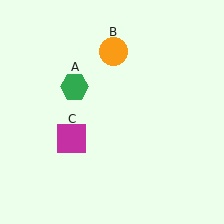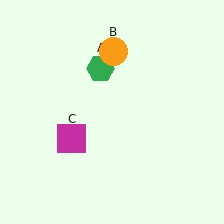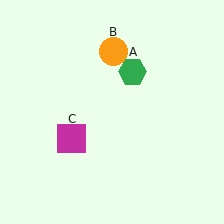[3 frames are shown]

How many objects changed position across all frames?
1 object changed position: green hexagon (object A).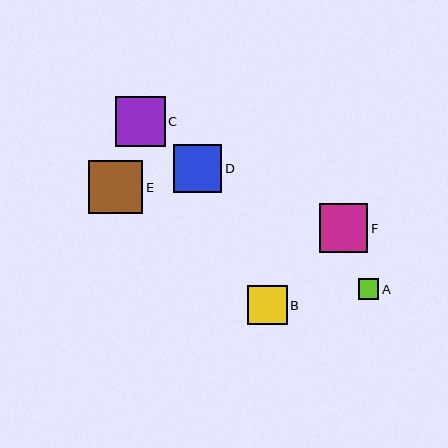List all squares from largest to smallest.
From largest to smallest: E, C, F, D, B, A.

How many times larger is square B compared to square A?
Square B is approximately 1.9 times the size of square A.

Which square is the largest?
Square E is the largest with a size of approximately 54 pixels.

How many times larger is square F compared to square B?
Square F is approximately 1.2 times the size of square B.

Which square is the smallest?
Square A is the smallest with a size of approximately 21 pixels.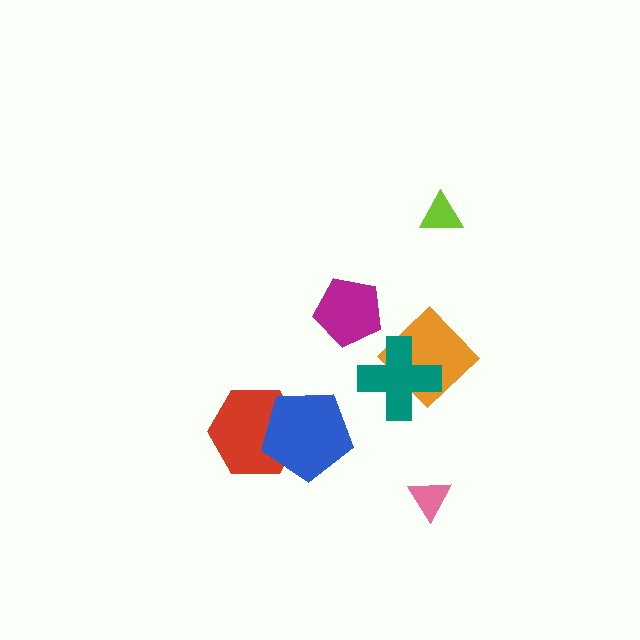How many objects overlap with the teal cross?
1 object overlaps with the teal cross.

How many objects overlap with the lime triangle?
0 objects overlap with the lime triangle.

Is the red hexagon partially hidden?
Yes, it is partially covered by another shape.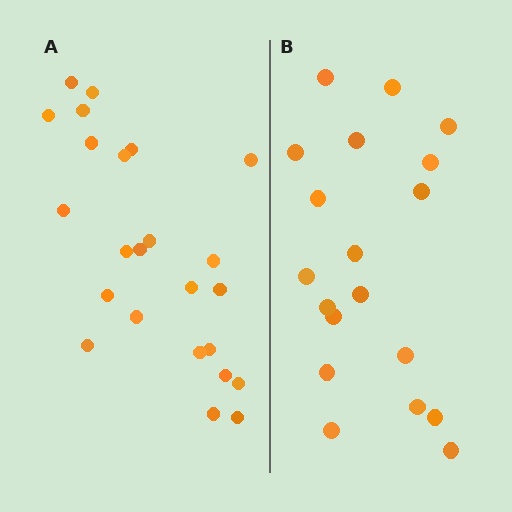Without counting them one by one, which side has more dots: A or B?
Region A (the left region) has more dots.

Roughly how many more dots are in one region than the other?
Region A has about 5 more dots than region B.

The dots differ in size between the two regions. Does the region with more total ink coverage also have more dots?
No. Region B has more total ink coverage because its dots are larger, but region A actually contains more individual dots. Total area can be misleading — the number of items is what matters here.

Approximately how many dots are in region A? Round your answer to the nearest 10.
About 20 dots. (The exact count is 24, which rounds to 20.)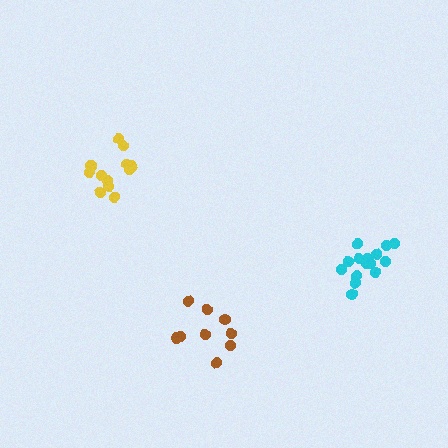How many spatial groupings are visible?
There are 3 spatial groupings.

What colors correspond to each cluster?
The clusters are colored: yellow, brown, cyan.